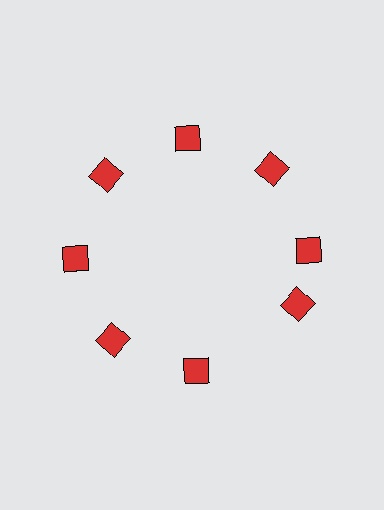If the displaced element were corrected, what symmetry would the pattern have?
It would have 8-fold rotational symmetry — the pattern would map onto itself every 45 degrees.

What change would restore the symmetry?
The symmetry would be restored by rotating it back into even spacing with its neighbors so that all 8 diamonds sit at equal angles and equal distance from the center.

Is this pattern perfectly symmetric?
No. The 8 red diamonds are arranged in a ring, but one element near the 4 o'clock position is rotated out of alignment along the ring, breaking the 8-fold rotational symmetry.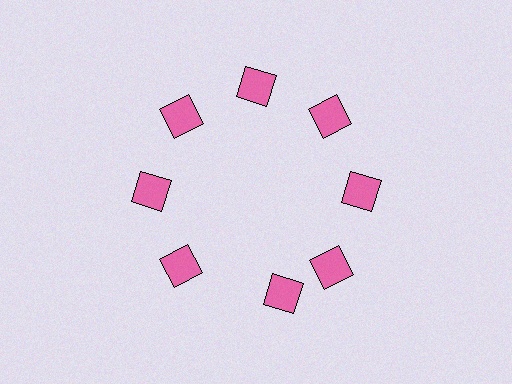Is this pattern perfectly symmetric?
No. The 8 pink squares are arranged in a ring, but one element near the 6 o'clock position is rotated out of alignment along the ring, breaking the 8-fold rotational symmetry.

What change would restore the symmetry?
The symmetry would be restored by rotating it back into even spacing with its neighbors so that all 8 squares sit at equal angles and equal distance from the center.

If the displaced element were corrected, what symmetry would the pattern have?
It would have 8-fold rotational symmetry — the pattern would map onto itself every 45 degrees.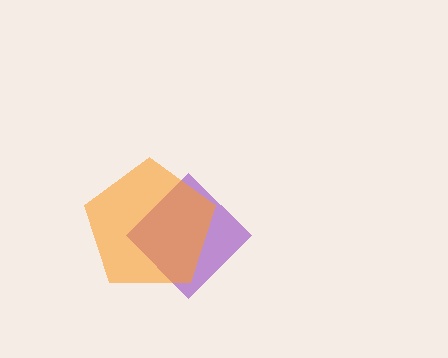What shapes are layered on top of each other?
The layered shapes are: a purple diamond, an orange pentagon.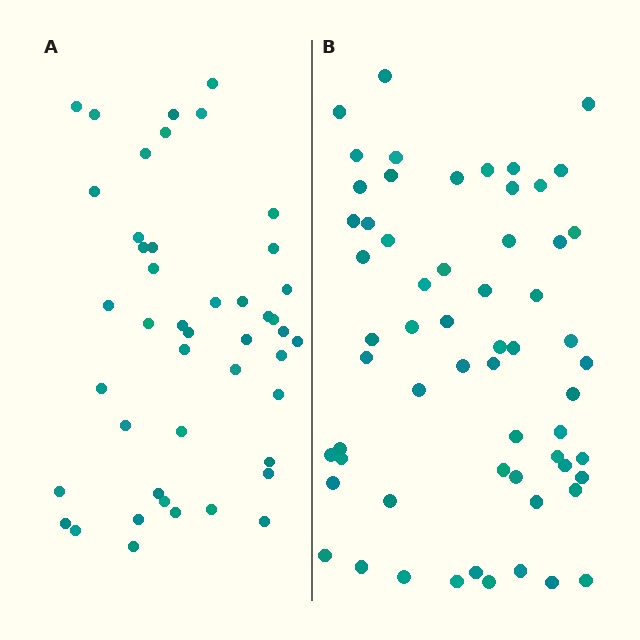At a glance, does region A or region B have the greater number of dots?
Region B (the right region) has more dots.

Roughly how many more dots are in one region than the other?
Region B has approximately 15 more dots than region A.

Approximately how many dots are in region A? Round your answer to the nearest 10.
About 40 dots. (The exact count is 45, which rounds to 40.)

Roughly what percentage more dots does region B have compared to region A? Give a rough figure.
About 35% more.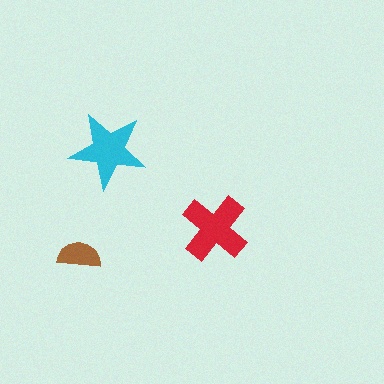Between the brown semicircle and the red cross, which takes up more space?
The red cross.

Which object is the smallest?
The brown semicircle.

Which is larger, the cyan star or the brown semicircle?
The cyan star.